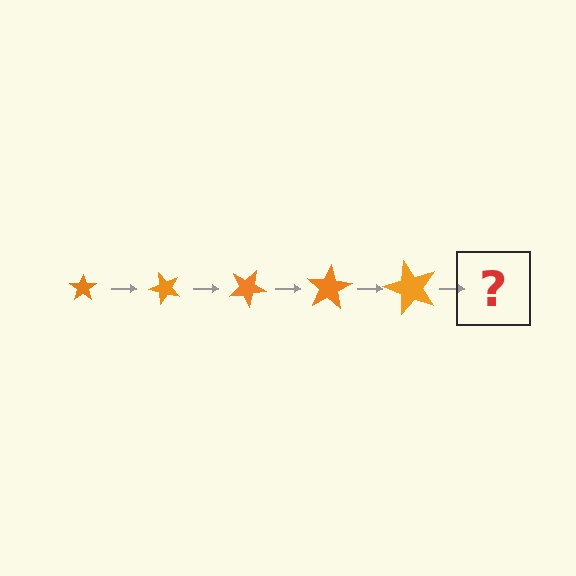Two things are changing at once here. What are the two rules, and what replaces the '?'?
The two rules are that the star grows larger each step and it rotates 50 degrees each step. The '?' should be a star, larger than the previous one and rotated 250 degrees from the start.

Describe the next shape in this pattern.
It should be a star, larger than the previous one and rotated 250 degrees from the start.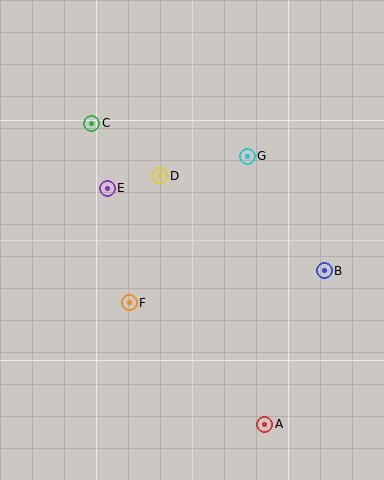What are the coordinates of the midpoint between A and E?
The midpoint between A and E is at (186, 306).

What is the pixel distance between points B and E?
The distance between B and E is 232 pixels.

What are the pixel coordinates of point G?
Point G is at (247, 156).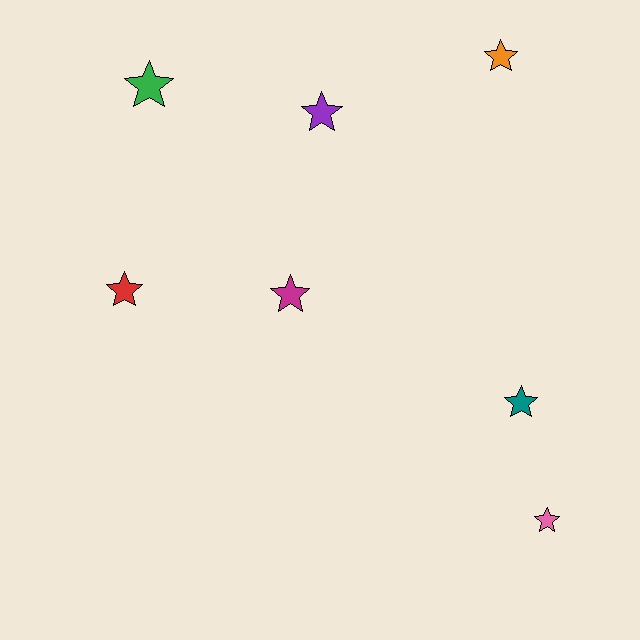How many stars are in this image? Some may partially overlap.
There are 7 stars.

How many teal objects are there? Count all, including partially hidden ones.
There is 1 teal object.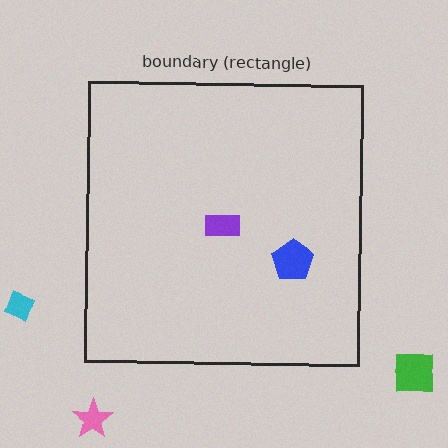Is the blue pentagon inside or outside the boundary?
Inside.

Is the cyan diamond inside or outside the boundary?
Outside.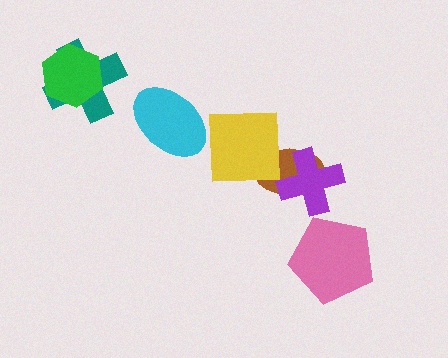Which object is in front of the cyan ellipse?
The yellow square is in front of the cyan ellipse.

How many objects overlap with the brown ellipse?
2 objects overlap with the brown ellipse.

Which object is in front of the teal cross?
The green hexagon is in front of the teal cross.